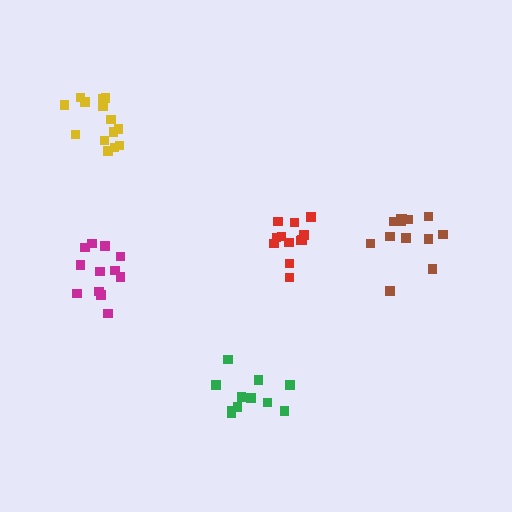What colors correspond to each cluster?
The clusters are colored: red, yellow, green, brown, magenta.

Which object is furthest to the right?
The brown cluster is rightmost.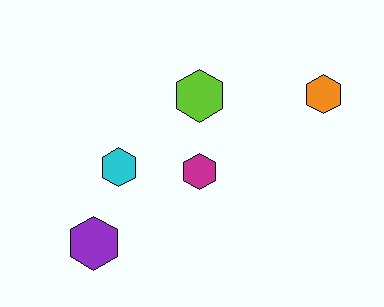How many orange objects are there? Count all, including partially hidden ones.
There is 1 orange object.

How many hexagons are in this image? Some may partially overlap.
There are 5 hexagons.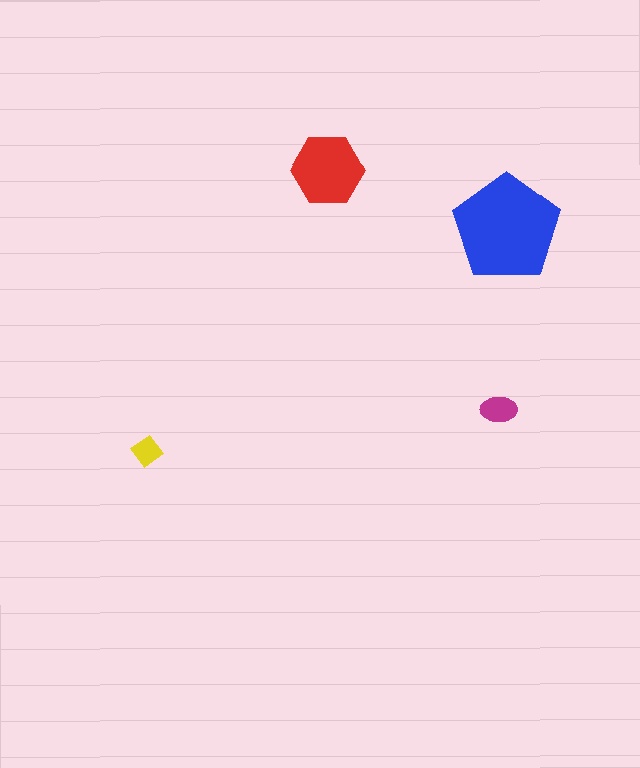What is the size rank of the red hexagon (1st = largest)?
2nd.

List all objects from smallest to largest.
The yellow diamond, the magenta ellipse, the red hexagon, the blue pentagon.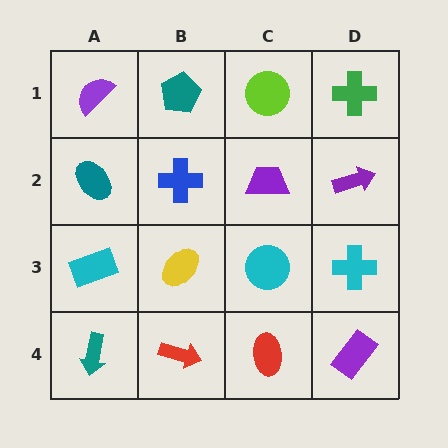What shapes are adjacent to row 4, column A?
A cyan rectangle (row 3, column A), a red arrow (row 4, column B).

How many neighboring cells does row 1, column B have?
3.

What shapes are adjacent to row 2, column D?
A green cross (row 1, column D), a cyan cross (row 3, column D), a purple trapezoid (row 2, column C).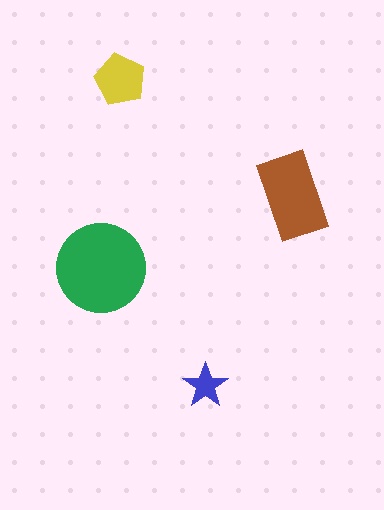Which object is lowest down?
The blue star is bottommost.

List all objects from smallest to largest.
The blue star, the yellow pentagon, the brown rectangle, the green circle.